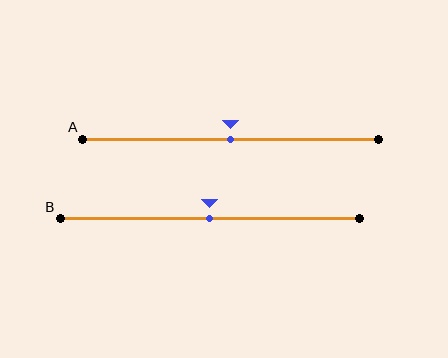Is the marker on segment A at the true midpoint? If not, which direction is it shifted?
Yes, the marker on segment A is at the true midpoint.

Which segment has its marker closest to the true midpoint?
Segment A has its marker closest to the true midpoint.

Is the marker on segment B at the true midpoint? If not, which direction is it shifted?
Yes, the marker on segment B is at the true midpoint.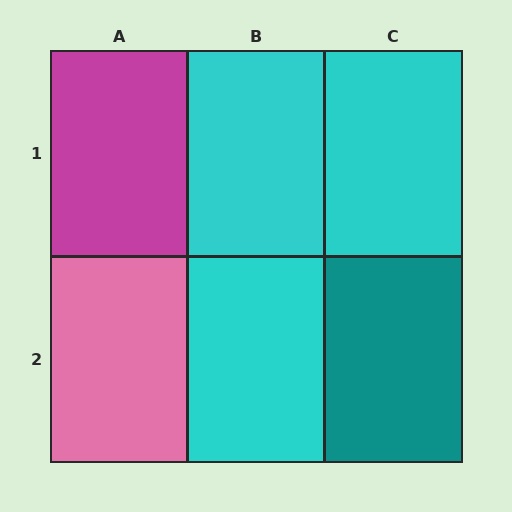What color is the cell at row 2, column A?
Pink.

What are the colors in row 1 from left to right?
Magenta, cyan, cyan.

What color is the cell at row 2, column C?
Teal.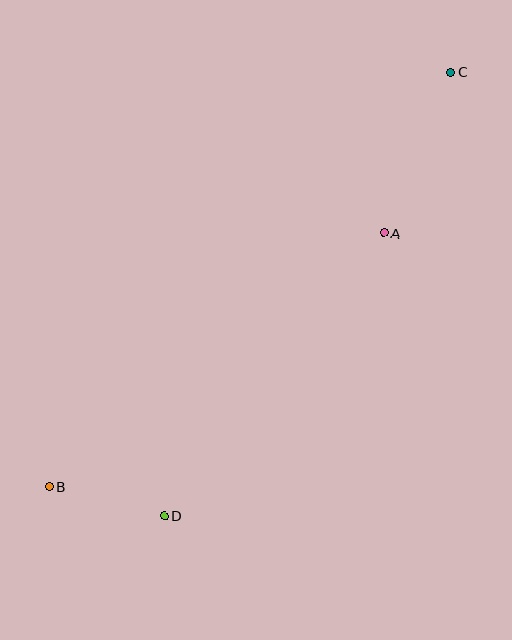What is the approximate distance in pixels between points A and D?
The distance between A and D is approximately 358 pixels.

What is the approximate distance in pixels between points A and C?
The distance between A and C is approximately 174 pixels.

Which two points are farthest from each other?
Points B and C are farthest from each other.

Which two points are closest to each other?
Points B and D are closest to each other.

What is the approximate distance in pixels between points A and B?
The distance between A and B is approximately 420 pixels.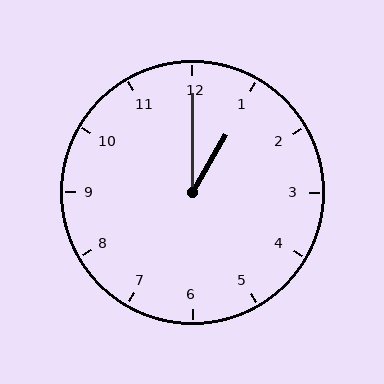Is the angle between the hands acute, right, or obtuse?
It is acute.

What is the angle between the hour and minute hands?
Approximately 30 degrees.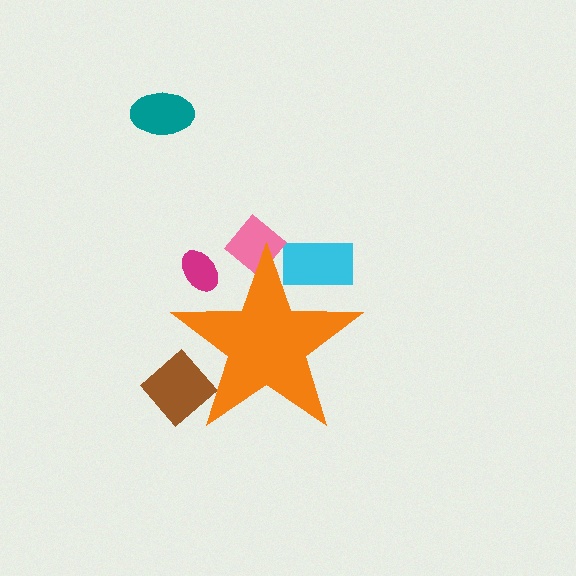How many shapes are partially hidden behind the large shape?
4 shapes are partially hidden.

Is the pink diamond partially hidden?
Yes, the pink diamond is partially hidden behind the orange star.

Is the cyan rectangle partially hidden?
Yes, the cyan rectangle is partially hidden behind the orange star.